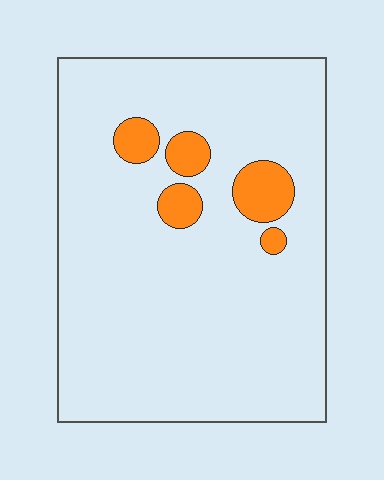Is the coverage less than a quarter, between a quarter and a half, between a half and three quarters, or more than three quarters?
Less than a quarter.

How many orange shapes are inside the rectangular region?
5.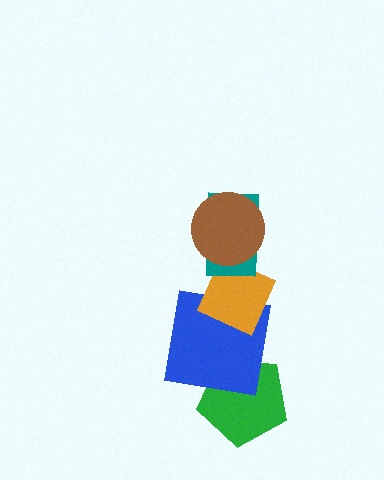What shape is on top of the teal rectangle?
The brown circle is on top of the teal rectangle.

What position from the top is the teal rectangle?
The teal rectangle is 2nd from the top.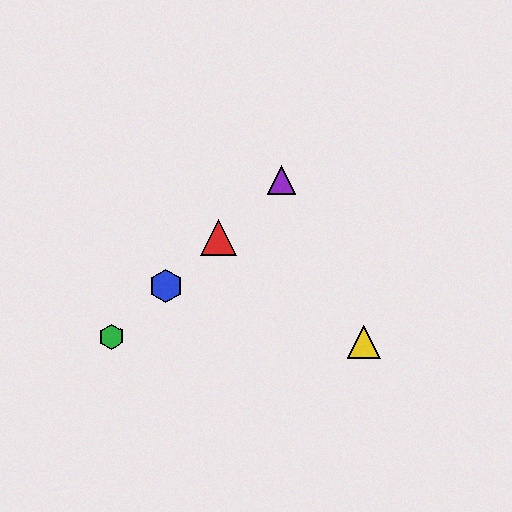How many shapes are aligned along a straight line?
4 shapes (the red triangle, the blue hexagon, the green hexagon, the purple triangle) are aligned along a straight line.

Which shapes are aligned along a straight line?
The red triangle, the blue hexagon, the green hexagon, the purple triangle are aligned along a straight line.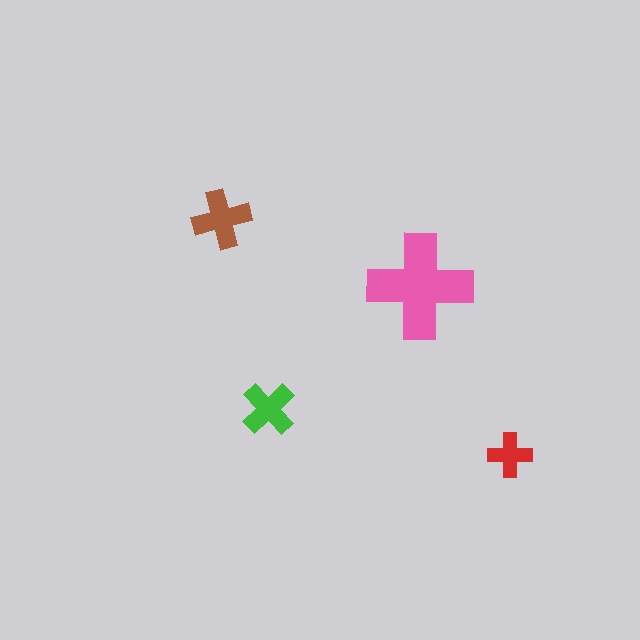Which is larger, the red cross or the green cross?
The green one.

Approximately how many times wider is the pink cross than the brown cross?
About 2 times wider.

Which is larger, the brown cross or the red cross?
The brown one.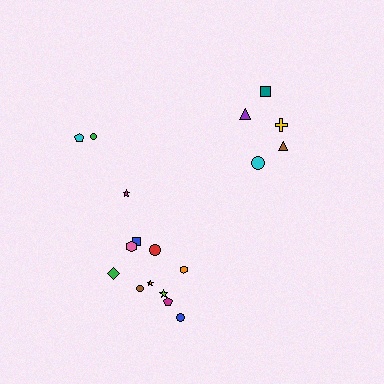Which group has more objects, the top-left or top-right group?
The top-right group.